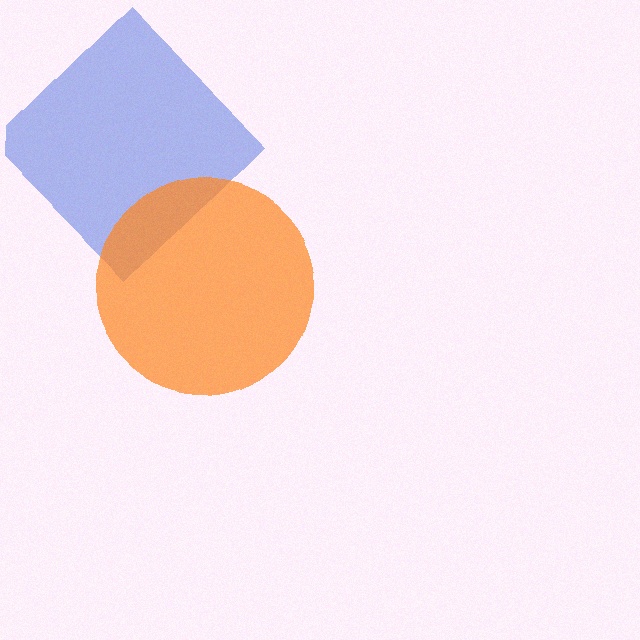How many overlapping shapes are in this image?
There are 2 overlapping shapes in the image.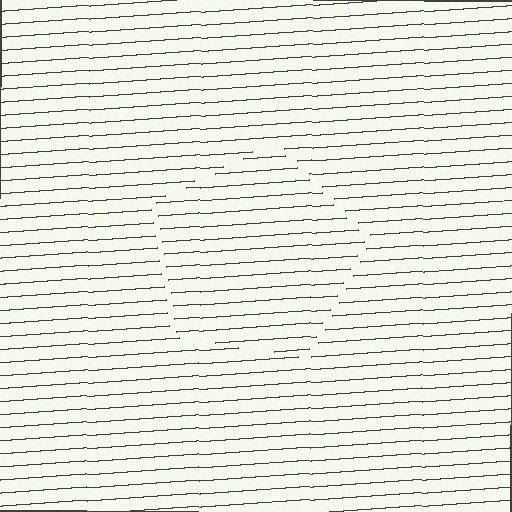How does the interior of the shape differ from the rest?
The interior of the shape contains the same grating, shifted by half a period — the contour is defined by the phase discontinuity where line-ends from the inner and outer gratings abut.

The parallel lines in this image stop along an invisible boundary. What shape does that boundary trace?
An illusory pentagon. The interior of the shape contains the same grating, shifted by half a period — the contour is defined by the phase discontinuity where line-ends from the inner and outer gratings abut.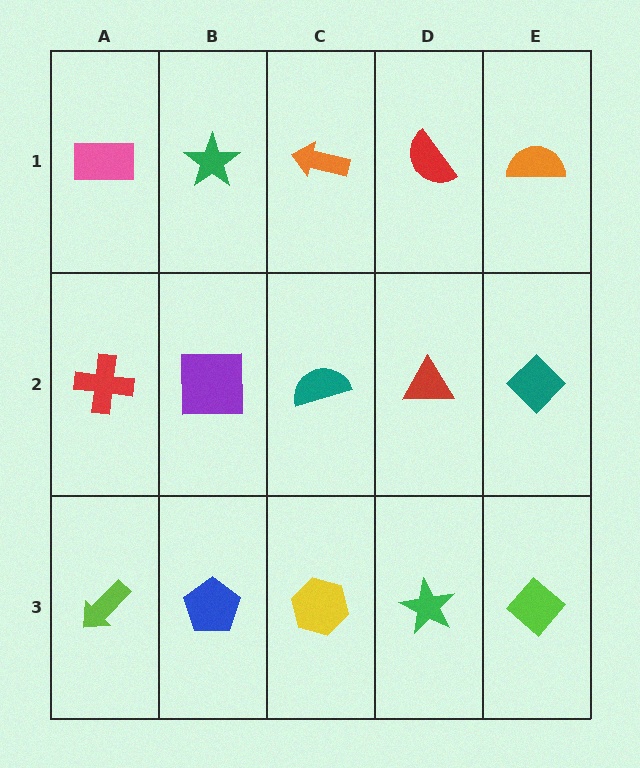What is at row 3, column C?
A yellow hexagon.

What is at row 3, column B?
A blue pentagon.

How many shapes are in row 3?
5 shapes.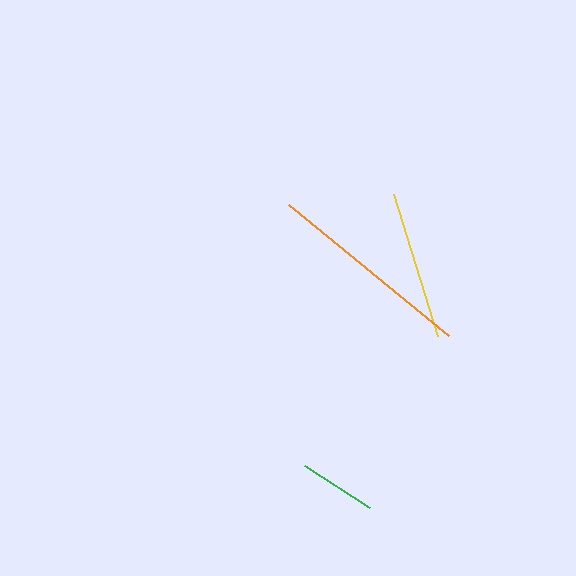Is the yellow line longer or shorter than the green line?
The yellow line is longer than the green line.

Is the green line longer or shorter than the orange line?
The orange line is longer than the green line.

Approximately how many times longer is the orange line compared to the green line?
The orange line is approximately 2.7 times the length of the green line.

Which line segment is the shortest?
The green line is the shortest at approximately 77 pixels.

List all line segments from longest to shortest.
From longest to shortest: orange, yellow, green.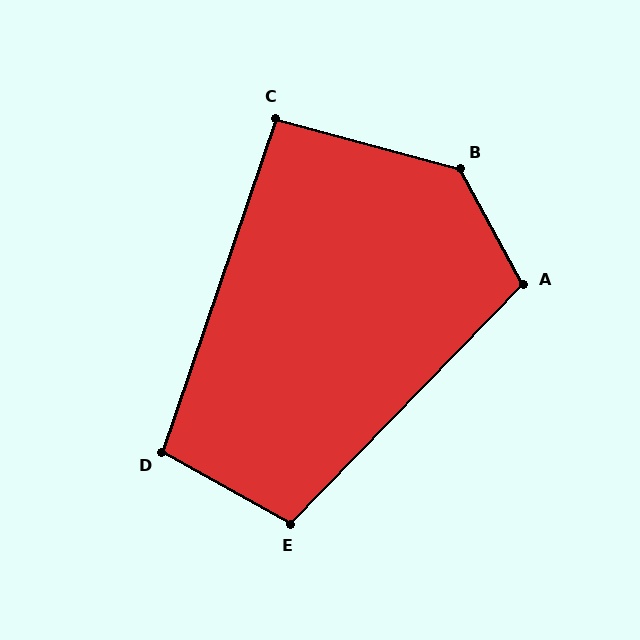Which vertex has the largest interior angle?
B, at approximately 134 degrees.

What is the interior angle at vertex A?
Approximately 107 degrees (obtuse).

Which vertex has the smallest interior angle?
C, at approximately 94 degrees.